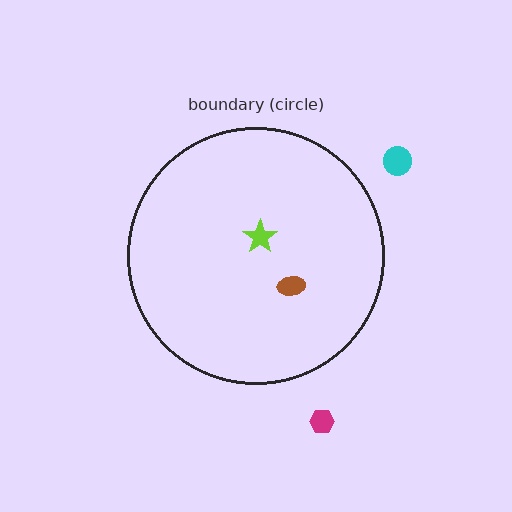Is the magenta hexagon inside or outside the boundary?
Outside.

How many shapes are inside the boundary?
2 inside, 2 outside.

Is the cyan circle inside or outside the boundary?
Outside.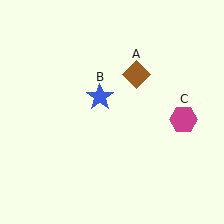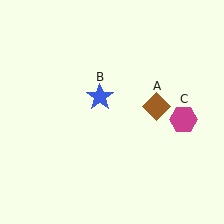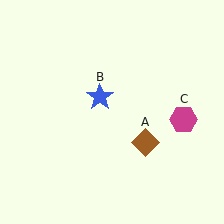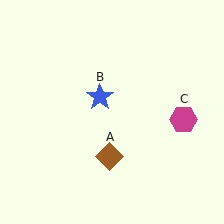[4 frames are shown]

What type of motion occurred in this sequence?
The brown diamond (object A) rotated clockwise around the center of the scene.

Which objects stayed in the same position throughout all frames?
Blue star (object B) and magenta hexagon (object C) remained stationary.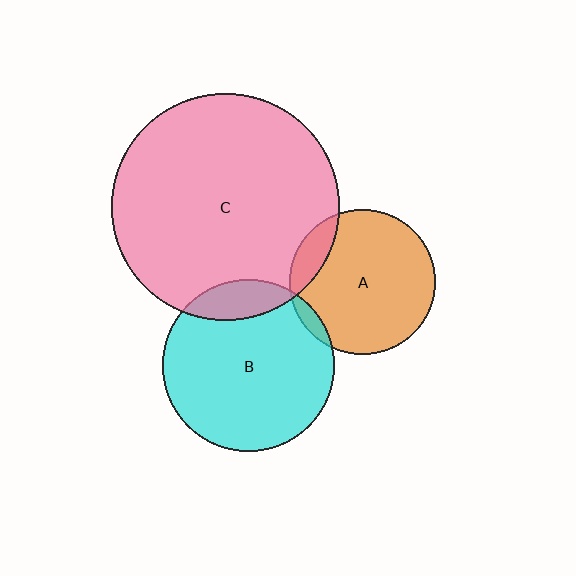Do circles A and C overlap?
Yes.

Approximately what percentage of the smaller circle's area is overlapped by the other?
Approximately 10%.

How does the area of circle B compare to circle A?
Approximately 1.4 times.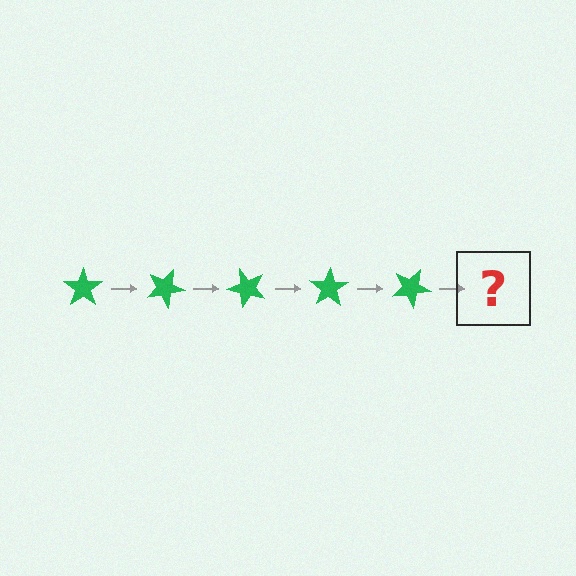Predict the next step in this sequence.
The next step is a green star rotated 125 degrees.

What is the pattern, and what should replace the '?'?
The pattern is that the star rotates 25 degrees each step. The '?' should be a green star rotated 125 degrees.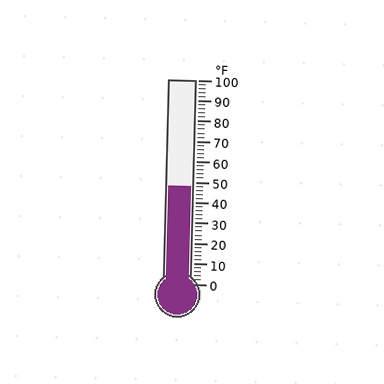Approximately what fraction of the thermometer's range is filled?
The thermometer is filled to approximately 50% of its range.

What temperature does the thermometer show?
The thermometer shows approximately 48°F.